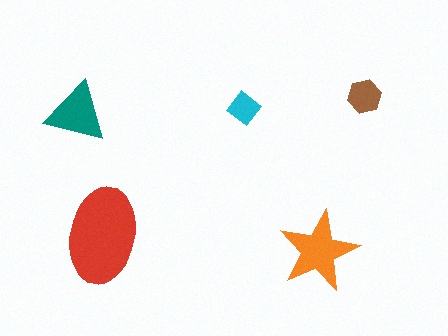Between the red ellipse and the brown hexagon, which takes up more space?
The red ellipse.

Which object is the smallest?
The cyan diamond.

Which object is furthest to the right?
The brown hexagon is rightmost.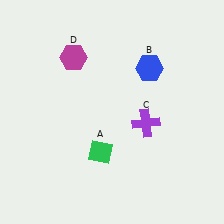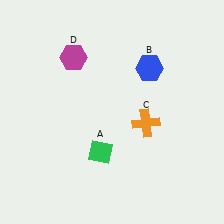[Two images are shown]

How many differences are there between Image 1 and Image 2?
There is 1 difference between the two images.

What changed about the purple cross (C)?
In Image 1, C is purple. In Image 2, it changed to orange.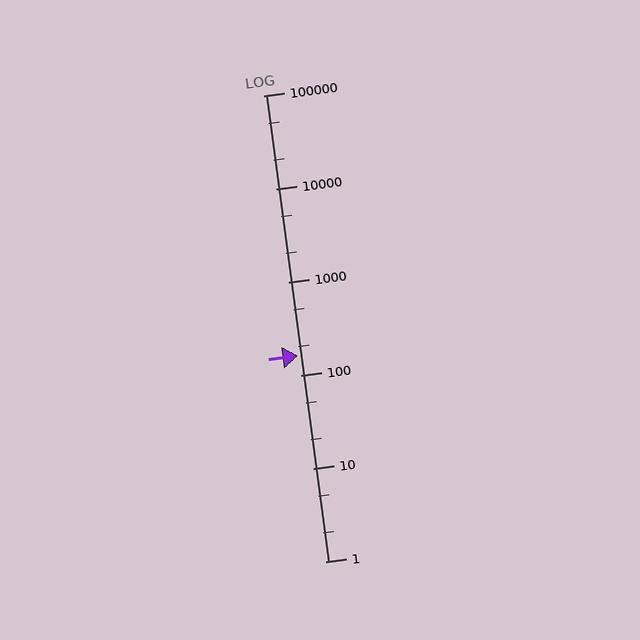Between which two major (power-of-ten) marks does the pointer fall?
The pointer is between 100 and 1000.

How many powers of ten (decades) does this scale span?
The scale spans 5 decades, from 1 to 100000.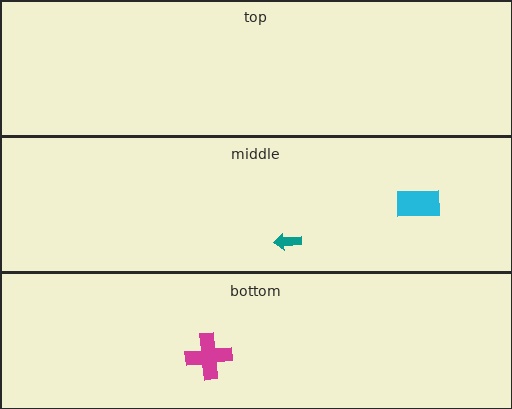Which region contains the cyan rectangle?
The middle region.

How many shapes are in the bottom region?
1.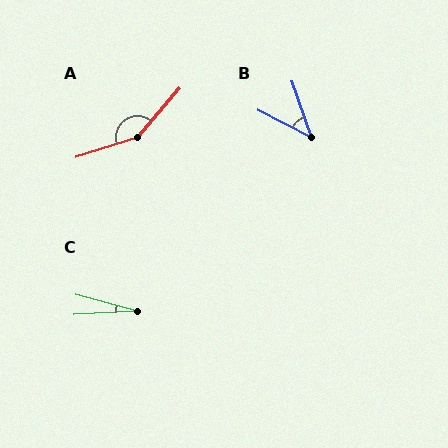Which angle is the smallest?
C, at approximately 17 degrees.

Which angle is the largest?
A, at approximately 148 degrees.